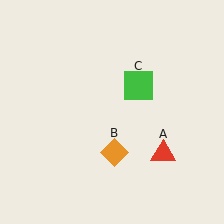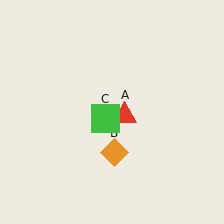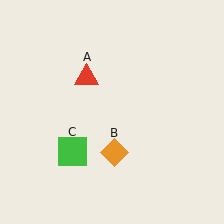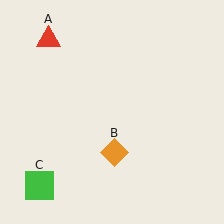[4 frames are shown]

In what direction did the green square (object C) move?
The green square (object C) moved down and to the left.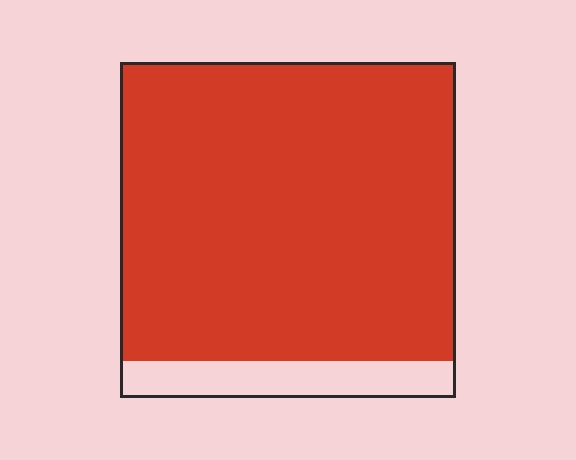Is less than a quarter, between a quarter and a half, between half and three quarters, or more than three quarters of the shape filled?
More than three quarters.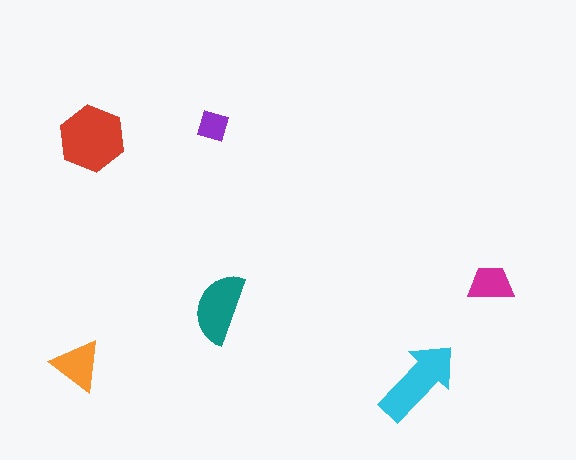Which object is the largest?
The red hexagon.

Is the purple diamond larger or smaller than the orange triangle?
Smaller.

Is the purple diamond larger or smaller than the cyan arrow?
Smaller.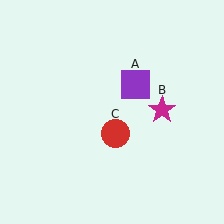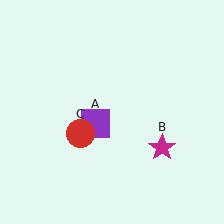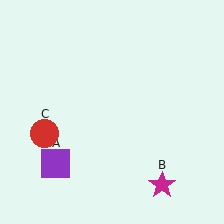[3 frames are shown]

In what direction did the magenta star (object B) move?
The magenta star (object B) moved down.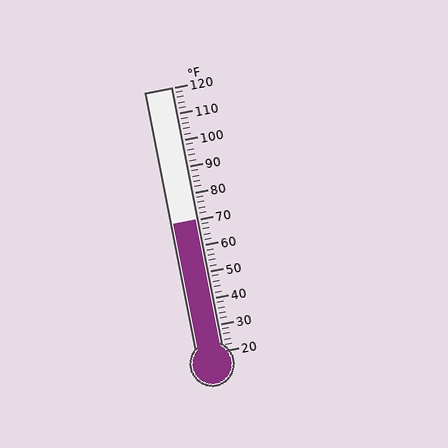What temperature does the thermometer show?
The thermometer shows approximately 70°F.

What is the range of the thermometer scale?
The thermometer scale ranges from 20°F to 120°F.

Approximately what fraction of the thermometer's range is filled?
The thermometer is filled to approximately 50% of its range.